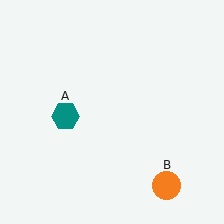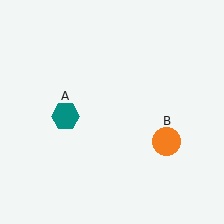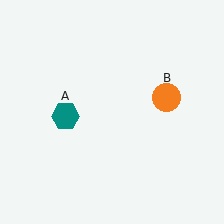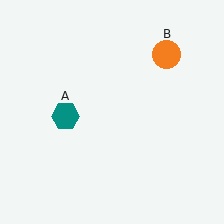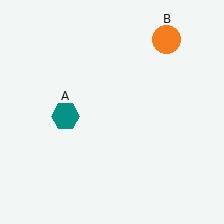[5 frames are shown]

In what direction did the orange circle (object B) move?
The orange circle (object B) moved up.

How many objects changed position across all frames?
1 object changed position: orange circle (object B).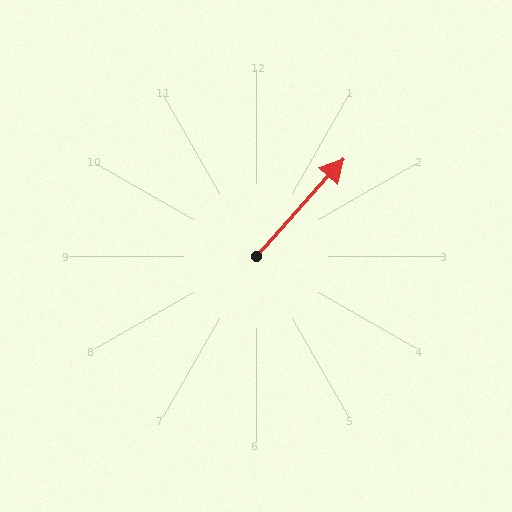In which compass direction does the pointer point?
Northeast.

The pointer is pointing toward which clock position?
Roughly 1 o'clock.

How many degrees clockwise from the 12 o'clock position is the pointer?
Approximately 42 degrees.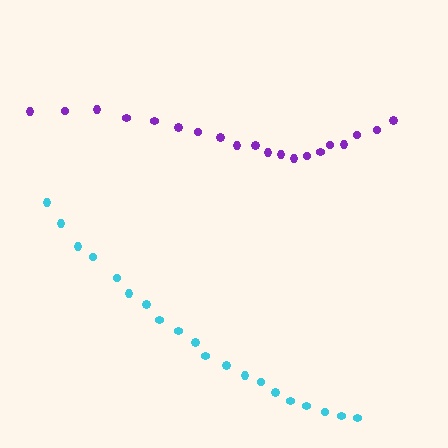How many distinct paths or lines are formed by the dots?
There are 2 distinct paths.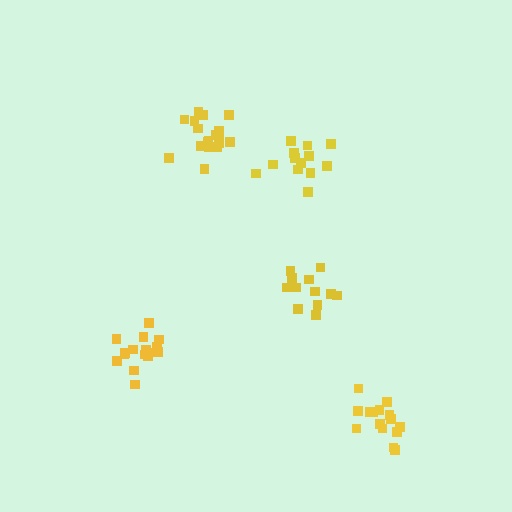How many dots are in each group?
Group 1: 14 dots, Group 2: 15 dots, Group 3: 17 dots, Group 4: 13 dots, Group 5: 18 dots (77 total).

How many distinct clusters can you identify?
There are 5 distinct clusters.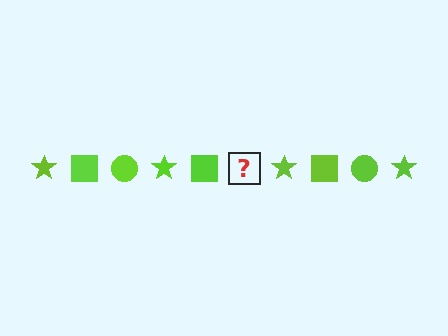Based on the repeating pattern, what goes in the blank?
The blank should be a lime circle.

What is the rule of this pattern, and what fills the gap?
The rule is that the pattern cycles through star, square, circle shapes in lime. The gap should be filled with a lime circle.